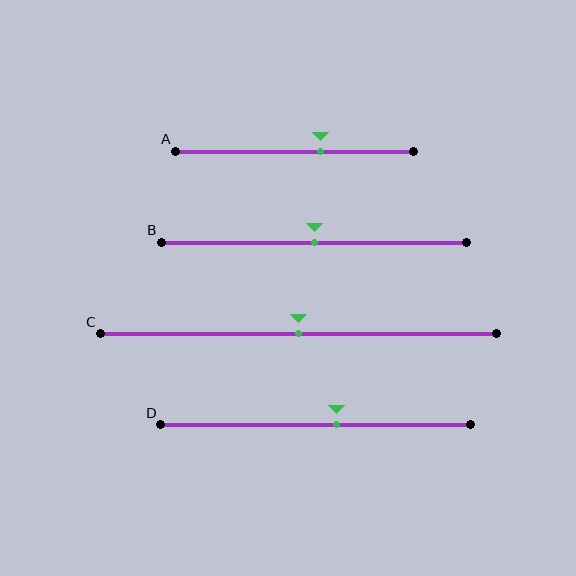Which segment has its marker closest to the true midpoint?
Segment B has its marker closest to the true midpoint.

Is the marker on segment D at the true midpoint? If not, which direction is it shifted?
No, the marker on segment D is shifted to the right by about 7% of the segment length.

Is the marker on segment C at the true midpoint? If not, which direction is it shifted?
Yes, the marker on segment C is at the true midpoint.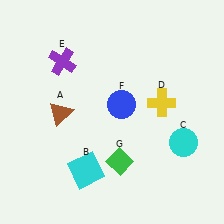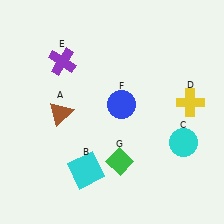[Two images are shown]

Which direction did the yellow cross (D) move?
The yellow cross (D) moved right.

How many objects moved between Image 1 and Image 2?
1 object moved between the two images.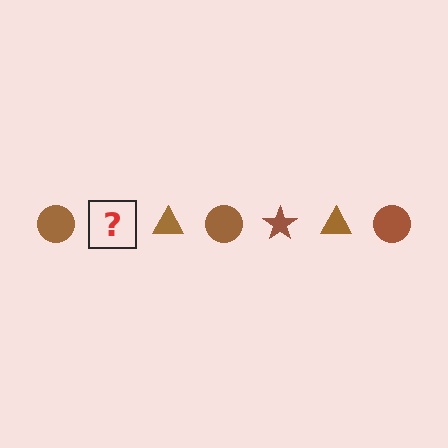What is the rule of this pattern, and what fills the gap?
The rule is that the pattern cycles through circle, star, triangle shapes in brown. The gap should be filled with a brown star.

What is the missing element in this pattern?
The missing element is a brown star.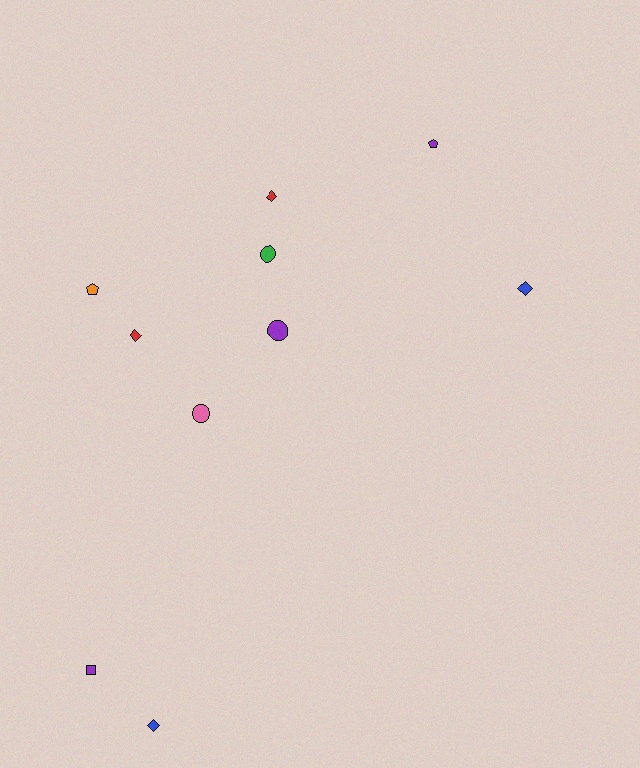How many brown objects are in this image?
There are no brown objects.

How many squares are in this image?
There is 1 square.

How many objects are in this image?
There are 10 objects.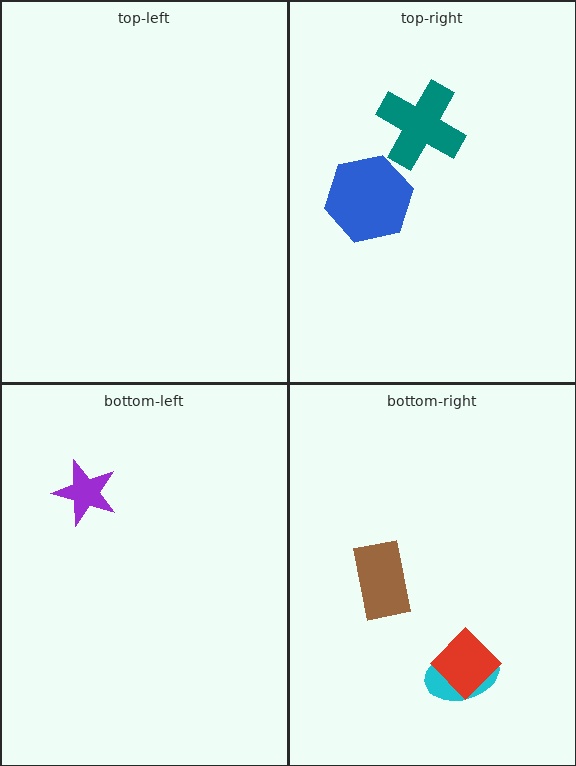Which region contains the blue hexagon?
The top-right region.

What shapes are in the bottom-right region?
The brown rectangle, the cyan ellipse, the red diamond.